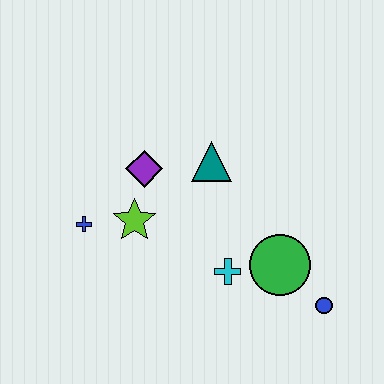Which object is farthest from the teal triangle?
The blue circle is farthest from the teal triangle.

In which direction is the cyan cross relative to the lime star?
The cyan cross is to the right of the lime star.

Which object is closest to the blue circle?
The green circle is closest to the blue circle.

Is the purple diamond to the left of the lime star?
No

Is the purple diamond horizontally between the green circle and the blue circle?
No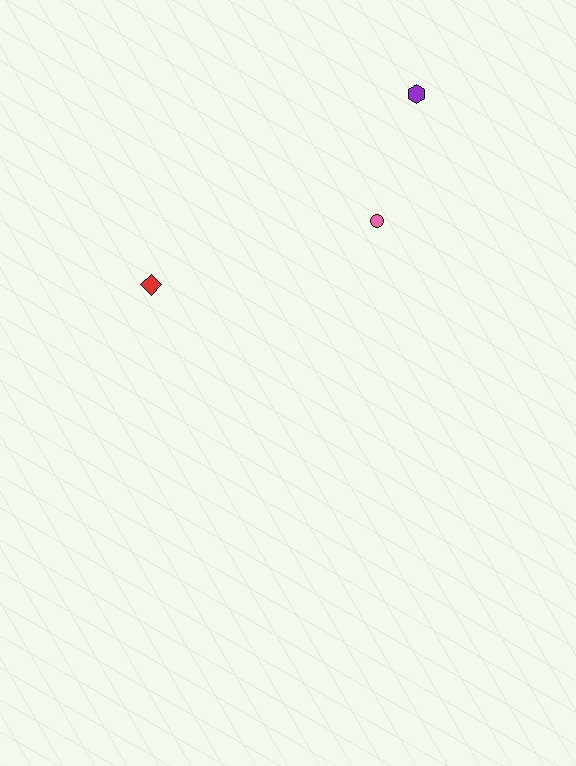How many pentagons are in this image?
There are no pentagons.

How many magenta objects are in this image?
There are no magenta objects.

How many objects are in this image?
There are 3 objects.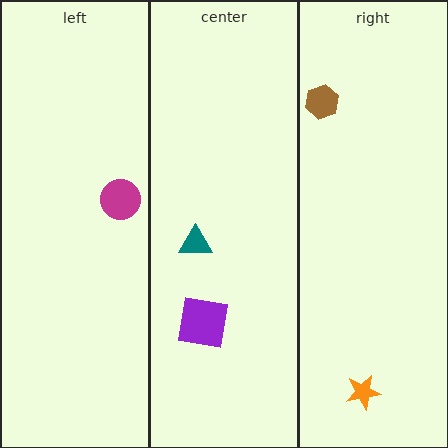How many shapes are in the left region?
1.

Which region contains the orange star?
The right region.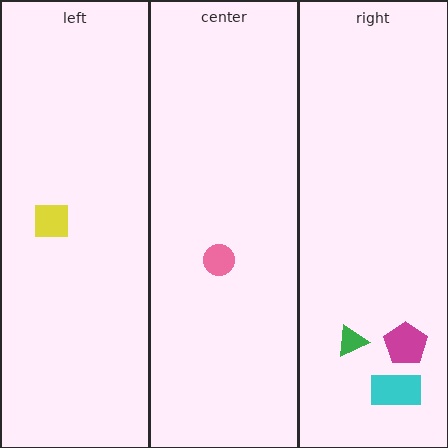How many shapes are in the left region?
1.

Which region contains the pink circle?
The center region.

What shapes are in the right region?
The magenta pentagon, the green triangle, the cyan rectangle.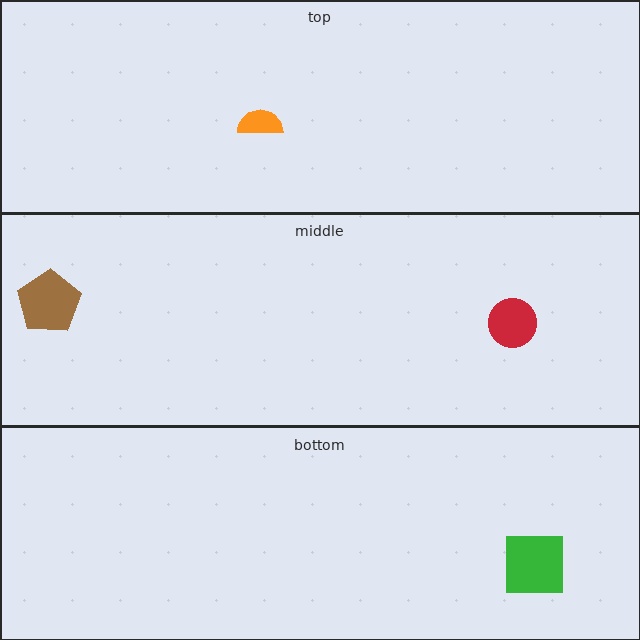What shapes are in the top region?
The orange semicircle.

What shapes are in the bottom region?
The green square.